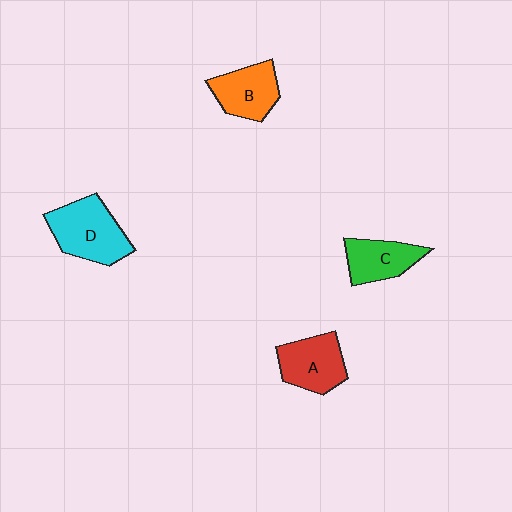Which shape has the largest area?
Shape D (cyan).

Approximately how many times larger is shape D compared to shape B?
Approximately 1.3 times.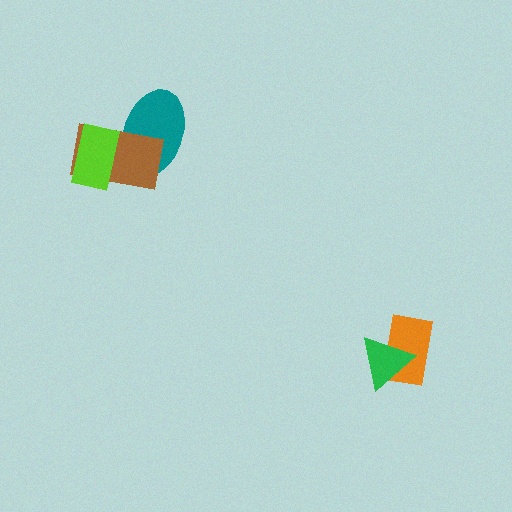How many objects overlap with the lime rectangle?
2 objects overlap with the lime rectangle.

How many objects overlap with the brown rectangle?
2 objects overlap with the brown rectangle.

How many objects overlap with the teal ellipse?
2 objects overlap with the teal ellipse.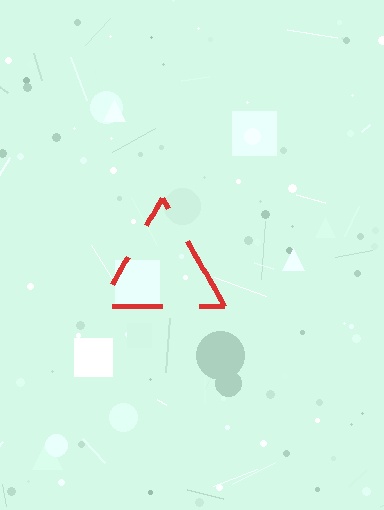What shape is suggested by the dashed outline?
The dashed outline suggests a triangle.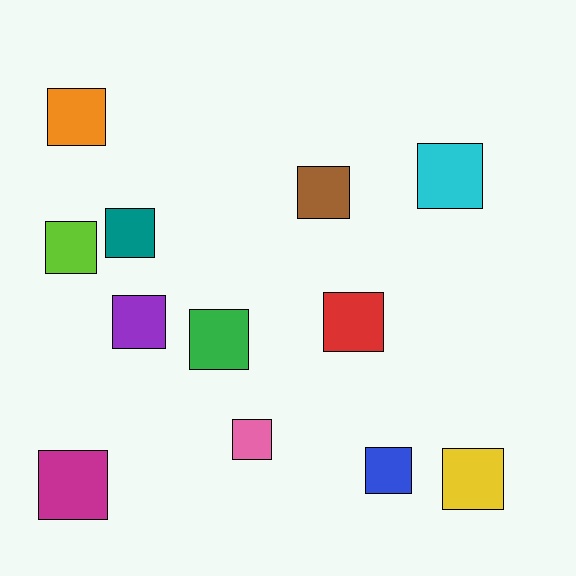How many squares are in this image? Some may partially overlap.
There are 12 squares.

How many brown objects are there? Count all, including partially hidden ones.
There is 1 brown object.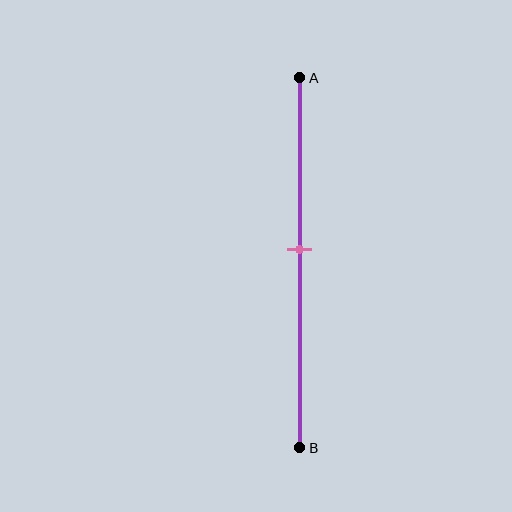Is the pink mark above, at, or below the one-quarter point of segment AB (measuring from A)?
The pink mark is below the one-quarter point of segment AB.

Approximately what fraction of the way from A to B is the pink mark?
The pink mark is approximately 45% of the way from A to B.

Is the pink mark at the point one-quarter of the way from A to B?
No, the mark is at about 45% from A, not at the 25% one-quarter point.